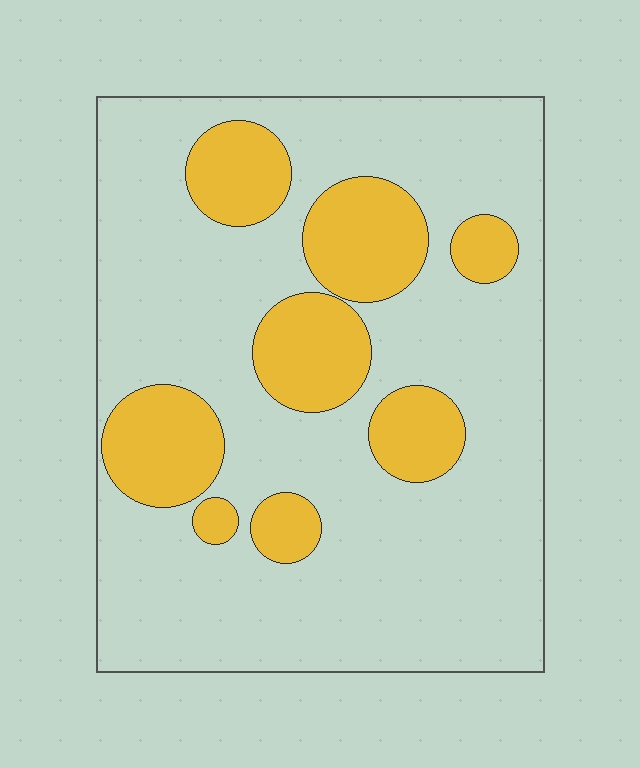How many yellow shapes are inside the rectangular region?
8.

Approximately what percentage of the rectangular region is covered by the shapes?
Approximately 25%.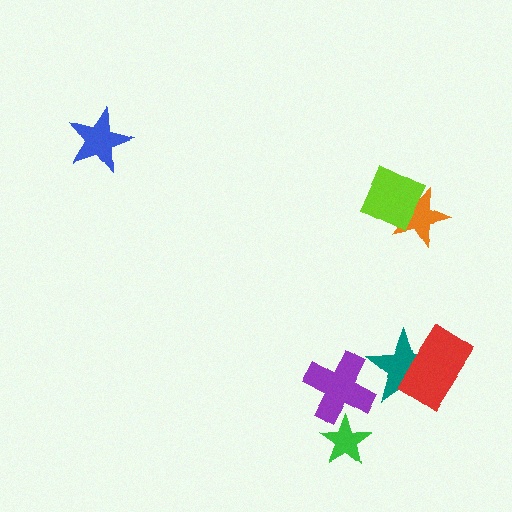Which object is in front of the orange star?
The lime diamond is in front of the orange star.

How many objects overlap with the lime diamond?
1 object overlaps with the lime diamond.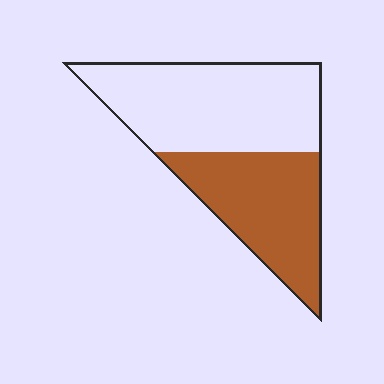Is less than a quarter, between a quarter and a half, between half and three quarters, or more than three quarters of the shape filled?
Between a quarter and a half.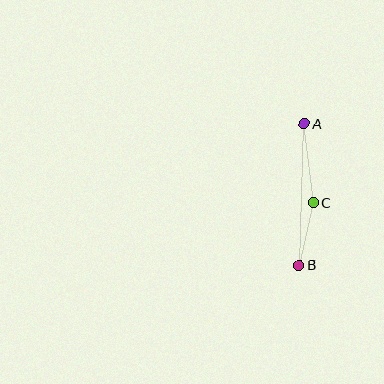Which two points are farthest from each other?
Points A and B are farthest from each other.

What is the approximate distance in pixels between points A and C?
The distance between A and C is approximately 80 pixels.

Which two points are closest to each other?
Points B and C are closest to each other.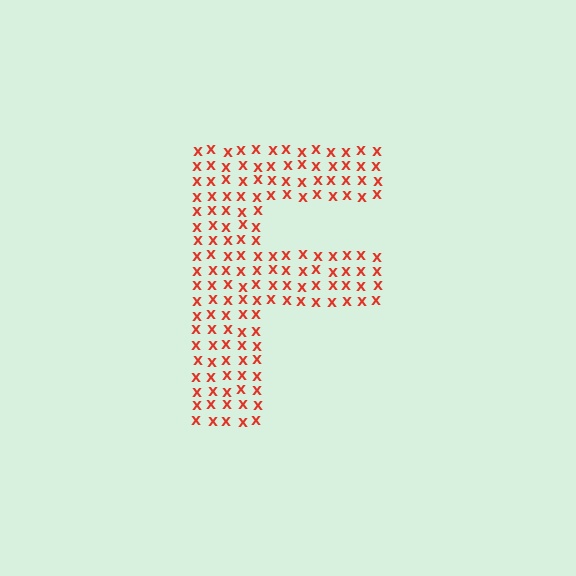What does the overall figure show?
The overall figure shows the letter F.